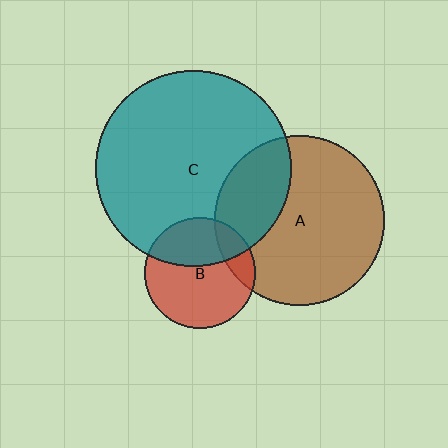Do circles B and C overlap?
Yes.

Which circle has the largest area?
Circle C (teal).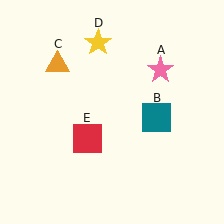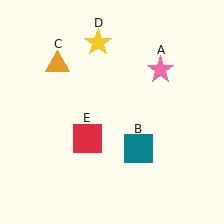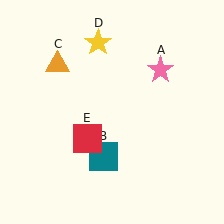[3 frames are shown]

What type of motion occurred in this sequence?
The teal square (object B) rotated clockwise around the center of the scene.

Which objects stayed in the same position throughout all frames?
Pink star (object A) and orange triangle (object C) and yellow star (object D) and red square (object E) remained stationary.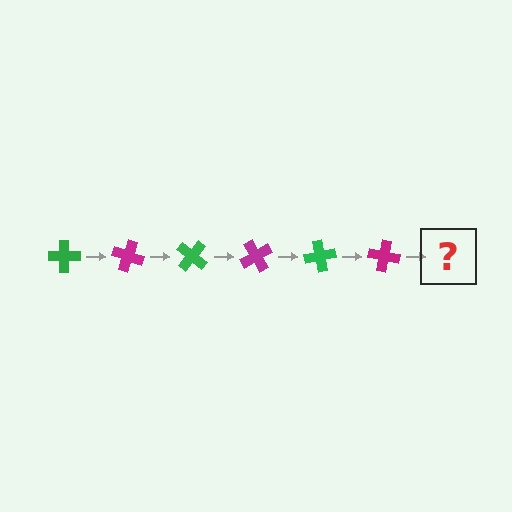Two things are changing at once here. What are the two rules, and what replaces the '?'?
The two rules are that it rotates 20 degrees each step and the color cycles through green and magenta. The '?' should be a green cross, rotated 120 degrees from the start.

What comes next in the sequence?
The next element should be a green cross, rotated 120 degrees from the start.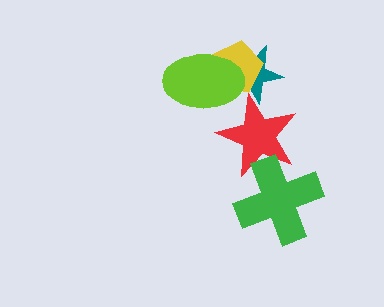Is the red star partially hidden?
Yes, it is partially covered by another shape.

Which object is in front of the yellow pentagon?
The lime ellipse is in front of the yellow pentagon.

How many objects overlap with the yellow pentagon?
2 objects overlap with the yellow pentagon.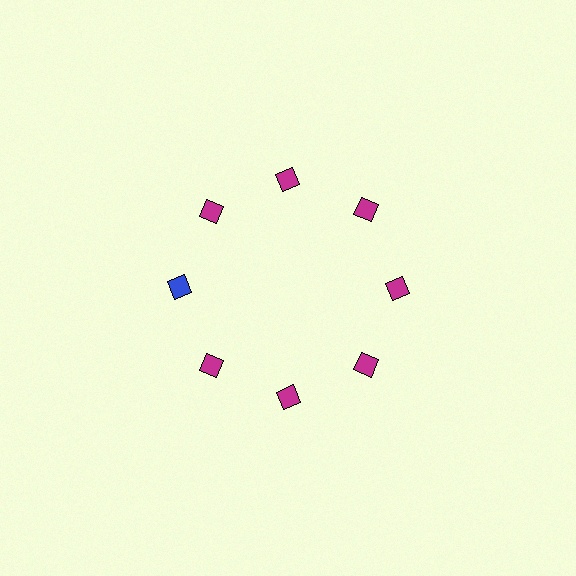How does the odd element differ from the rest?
It has a different color: blue instead of magenta.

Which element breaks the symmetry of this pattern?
The blue square at roughly the 9 o'clock position breaks the symmetry. All other shapes are magenta squares.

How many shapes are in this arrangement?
There are 8 shapes arranged in a ring pattern.